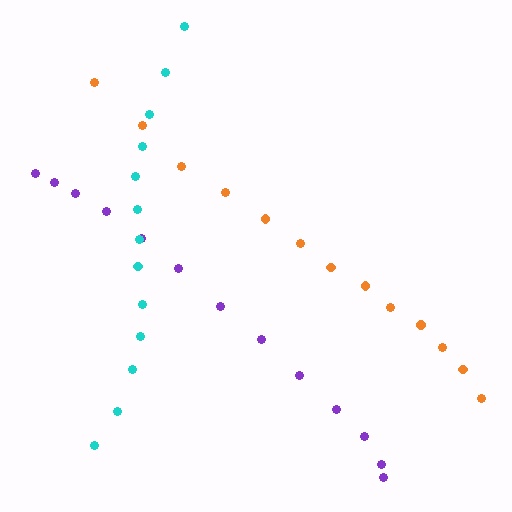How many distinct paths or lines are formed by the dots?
There are 3 distinct paths.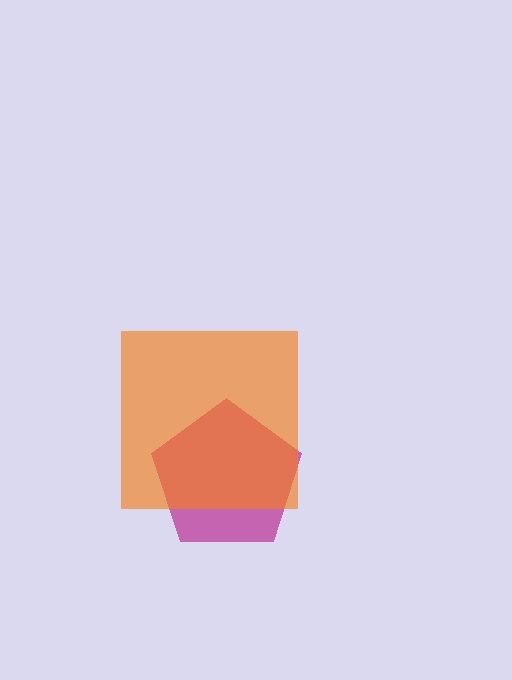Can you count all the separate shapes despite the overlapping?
Yes, there are 2 separate shapes.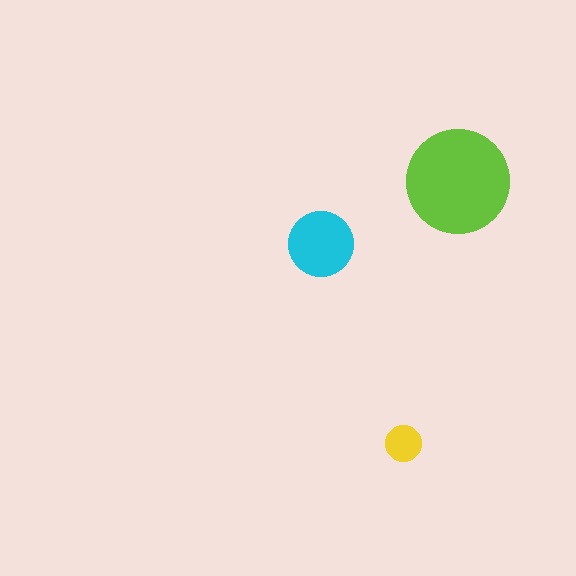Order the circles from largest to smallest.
the lime one, the cyan one, the yellow one.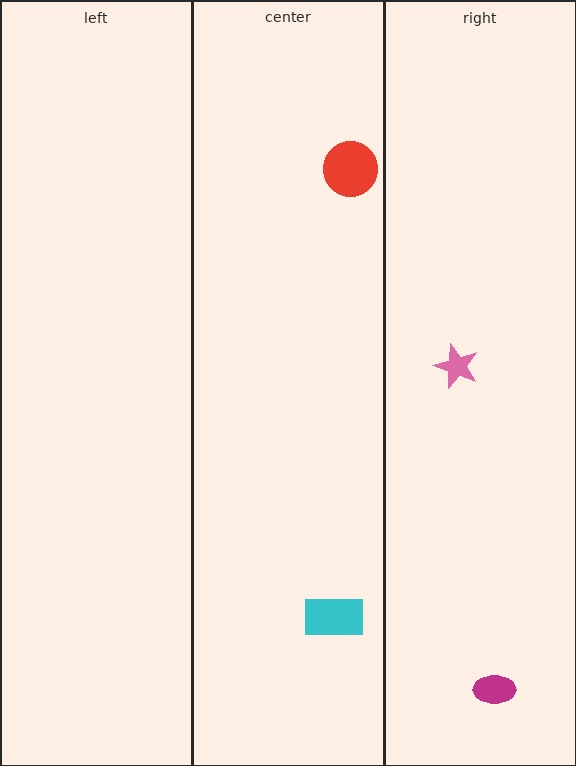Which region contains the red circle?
The center region.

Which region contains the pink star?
The right region.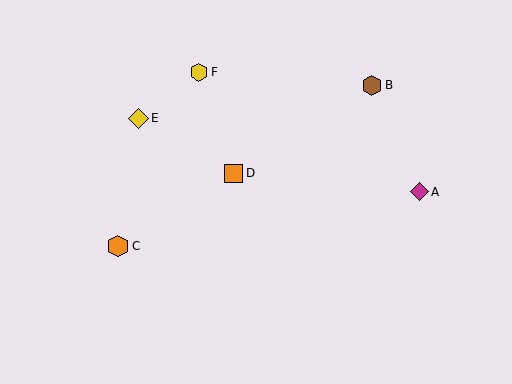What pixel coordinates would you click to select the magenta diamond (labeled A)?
Click at (419, 192) to select the magenta diamond A.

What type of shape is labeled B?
Shape B is a brown hexagon.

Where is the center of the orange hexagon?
The center of the orange hexagon is at (118, 246).